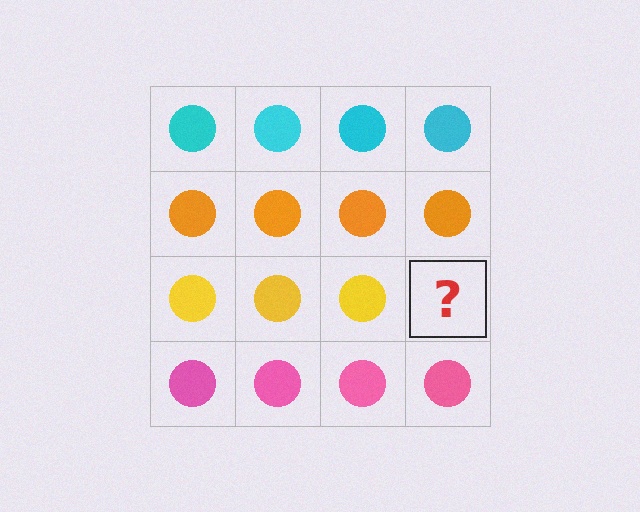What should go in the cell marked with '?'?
The missing cell should contain a yellow circle.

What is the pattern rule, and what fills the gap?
The rule is that each row has a consistent color. The gap should be filled with a yellow circle.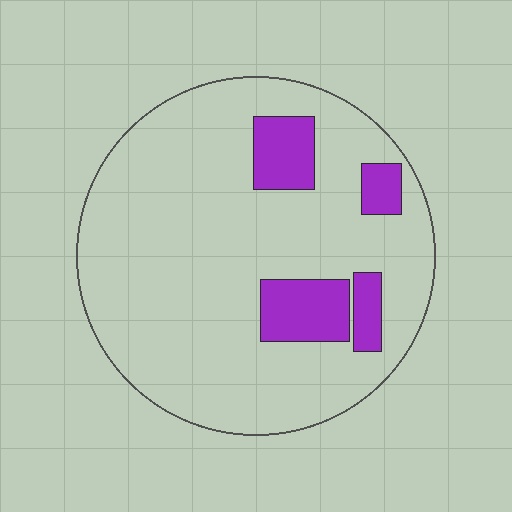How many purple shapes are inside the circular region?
4.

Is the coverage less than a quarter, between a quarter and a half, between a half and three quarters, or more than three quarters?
Less than a quarter.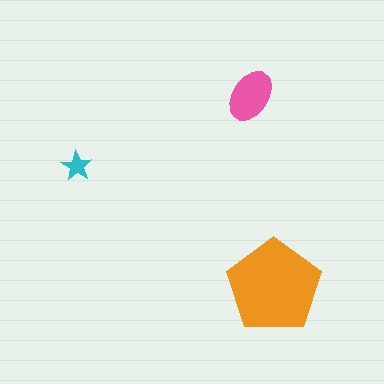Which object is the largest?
The orange pentagon.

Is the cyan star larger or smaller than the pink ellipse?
Smaller.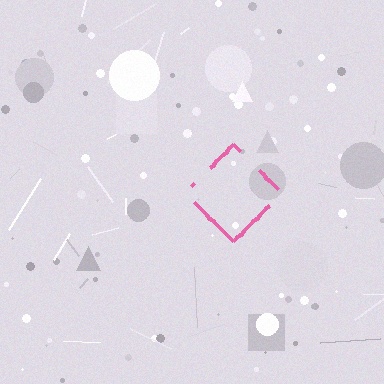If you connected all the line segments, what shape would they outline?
They would outline a diamond.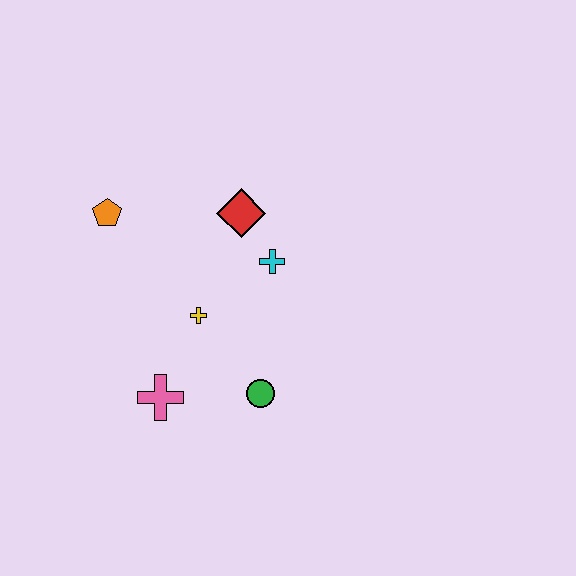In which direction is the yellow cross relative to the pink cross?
The yellow cross is above the pink cross.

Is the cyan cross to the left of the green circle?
No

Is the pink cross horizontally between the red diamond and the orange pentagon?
Yes